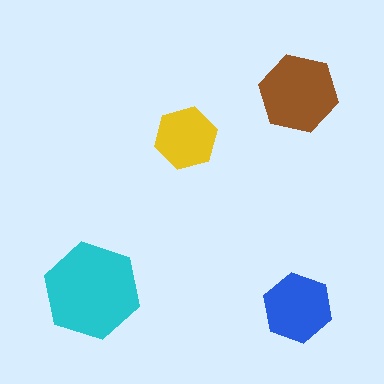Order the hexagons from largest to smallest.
the cyan one, the brown one, the blue one, the yellow one.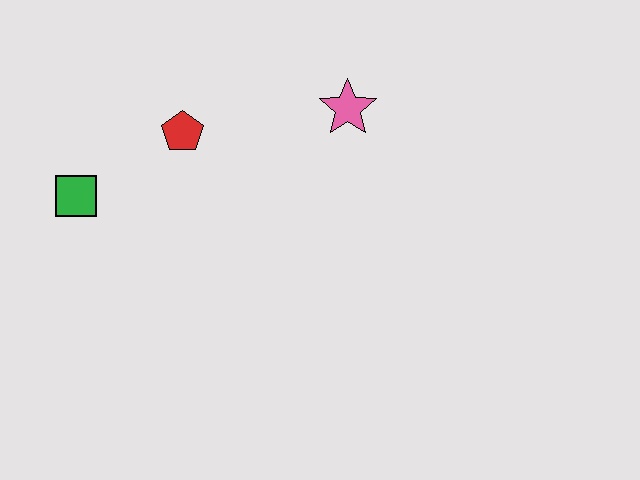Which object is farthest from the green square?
The pink star is farthest from the green square.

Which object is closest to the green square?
The red pentagon is closest to the green square.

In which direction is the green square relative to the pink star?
The green square is to the left of the pink star.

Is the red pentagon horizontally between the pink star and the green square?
Yes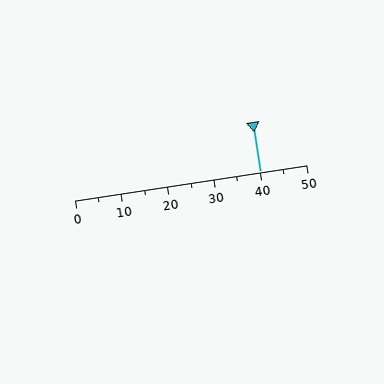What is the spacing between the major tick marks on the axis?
The major ticks are spaced 10 apart.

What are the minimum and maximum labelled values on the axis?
The axis runs from 0 to 50.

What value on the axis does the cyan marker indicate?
The marker indicates approximately 40.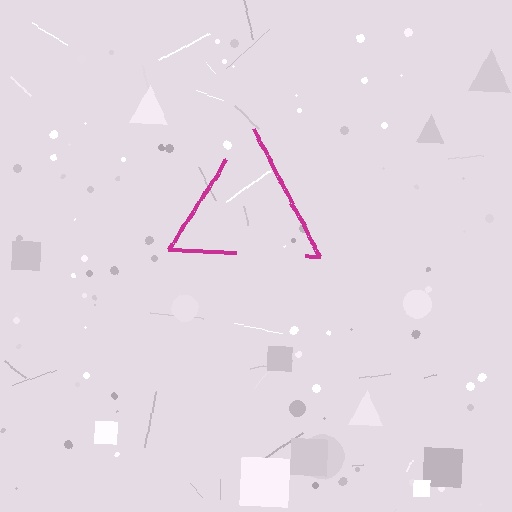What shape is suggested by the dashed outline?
The dashed outline suggests a triangle.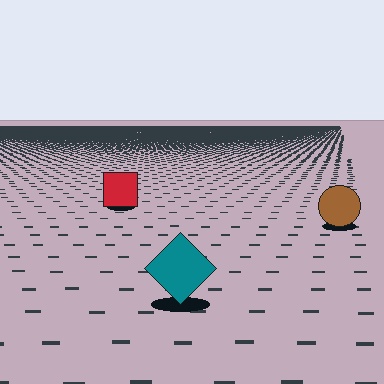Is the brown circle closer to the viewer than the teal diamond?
No. The teal diamond is closer — you can tell from the texture gradient: the ground texture is coarser near it.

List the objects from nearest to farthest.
From nearest to farthest: the teal diamond, the brown circle, the red square.